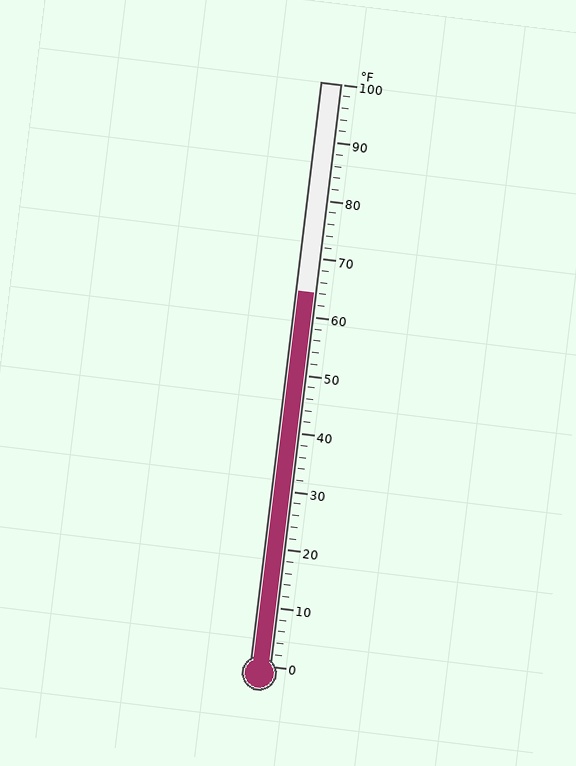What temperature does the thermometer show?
The thermometer shows approximately 64°F.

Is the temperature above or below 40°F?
The temperature is above 40°F.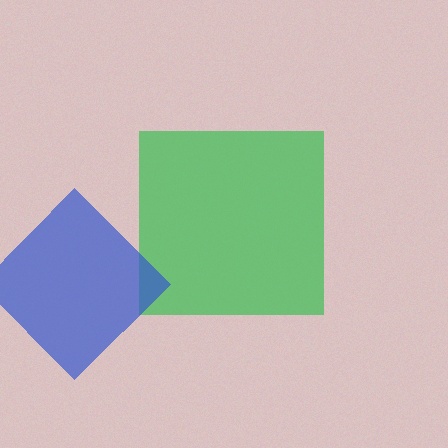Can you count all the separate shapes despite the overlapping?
Yes, there are 2 separate shapes.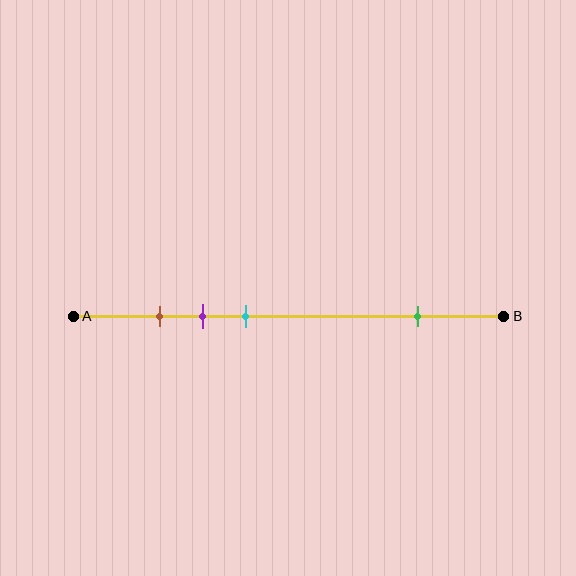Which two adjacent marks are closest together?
The brown and purple marks are the closest adjacent pair.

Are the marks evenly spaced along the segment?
No, the marks are not evenly spaced.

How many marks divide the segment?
There are 4 marks dividing the segment.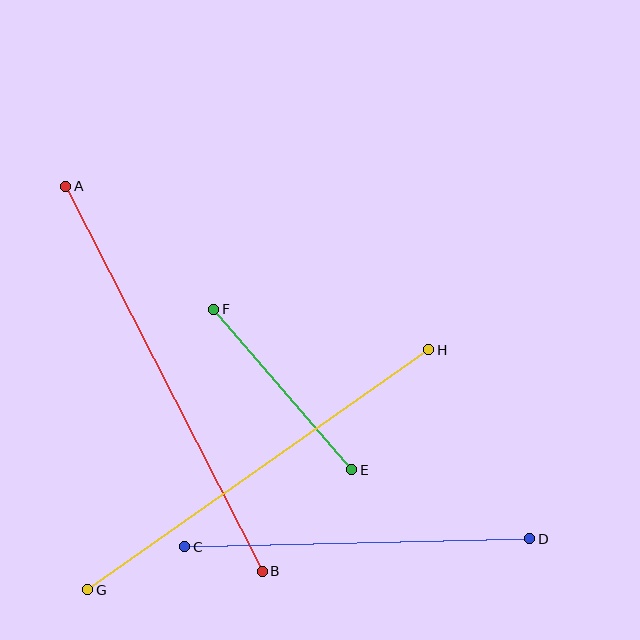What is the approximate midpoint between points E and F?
The midpoint is at approximately (283, 389) pixels.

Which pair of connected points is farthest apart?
Points A and B are farthest apart.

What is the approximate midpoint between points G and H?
The midpoint is at approximately (258, 470) pixels.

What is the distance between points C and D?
The distance is approximately 345 pixels.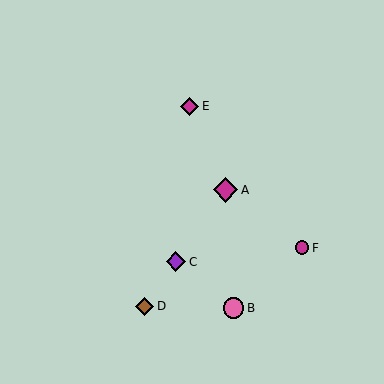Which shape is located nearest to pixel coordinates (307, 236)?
The magenta circle (labeled F) at (302, 248) is nearest to that location.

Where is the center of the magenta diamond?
The center of the magenta diamond is at (225, 190).